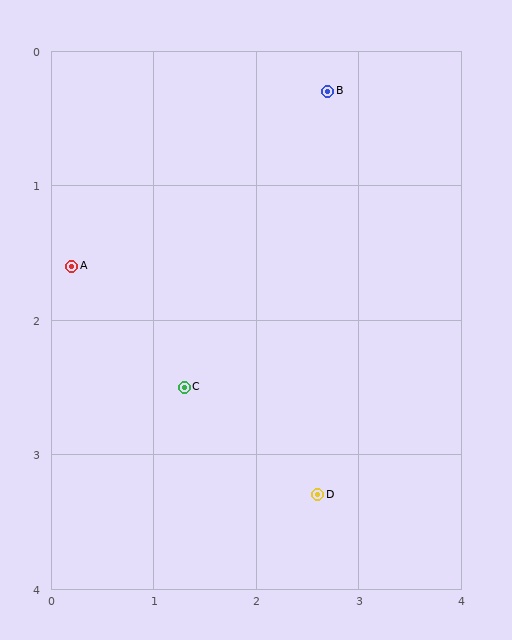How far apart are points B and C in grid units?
Points B and C are about 2.6 grid units apart.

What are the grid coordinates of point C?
Point C is at approximately (1.3, 2.5).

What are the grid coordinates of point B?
Point B is at approximately (2.7, 0.3).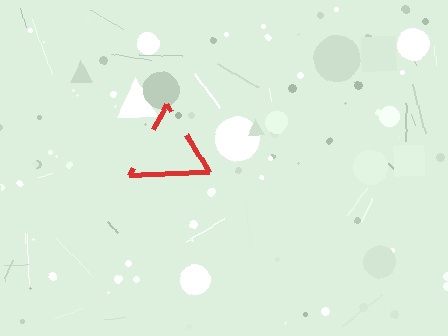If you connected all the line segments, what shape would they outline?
They would outline a triangle.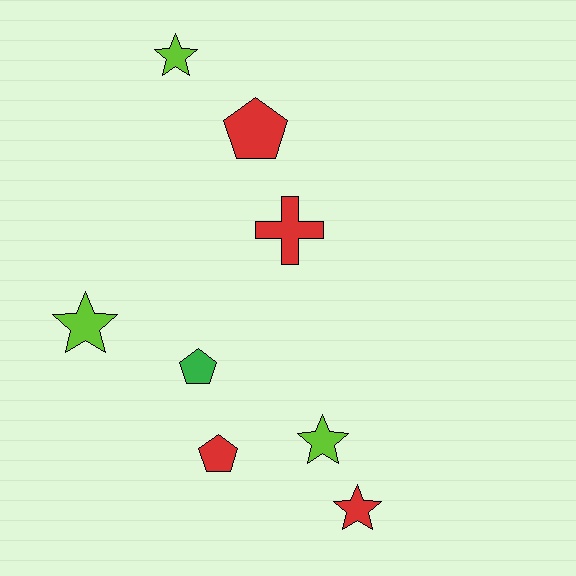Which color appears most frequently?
Red, with 4 objects.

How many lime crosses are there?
There are no lime crosses.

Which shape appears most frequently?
Star, with 4 objects.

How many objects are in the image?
There are 8 objects.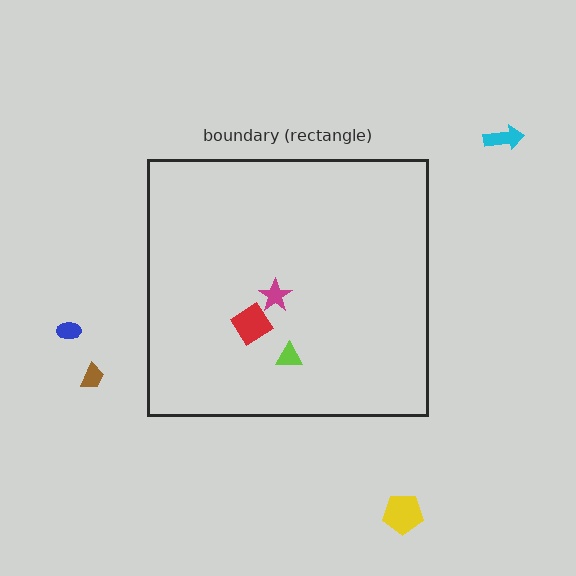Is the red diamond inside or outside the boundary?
Inside.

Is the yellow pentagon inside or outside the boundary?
Outside.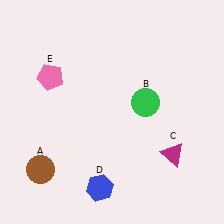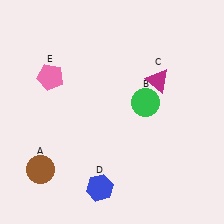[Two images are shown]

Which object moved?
The magenta triangle (C) moved up.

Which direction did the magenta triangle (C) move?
The magenta triangle (C) moved up.